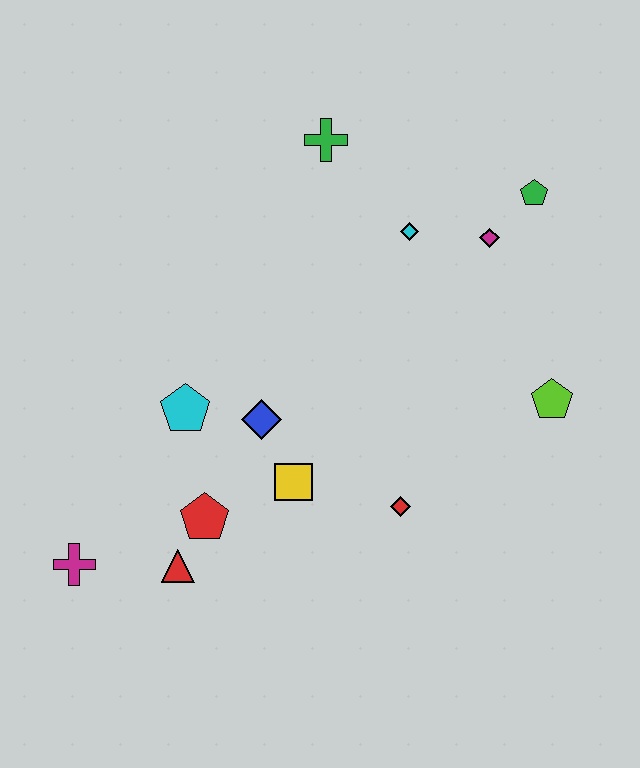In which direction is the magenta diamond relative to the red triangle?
The magenta diamond is above the red triangle.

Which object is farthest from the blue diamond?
The green pentagon is farthest from the blue diamond.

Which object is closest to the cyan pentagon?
The blue diamond is closest to the cyan pentagon.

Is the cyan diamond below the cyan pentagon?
No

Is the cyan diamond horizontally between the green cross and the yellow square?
No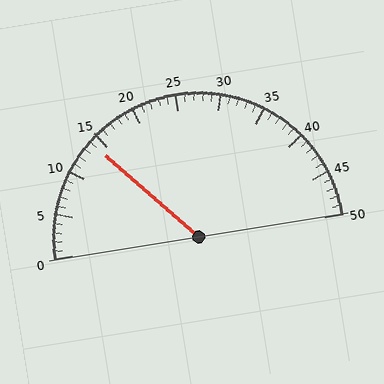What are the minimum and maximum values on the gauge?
The gauge ranges from 0 to 50.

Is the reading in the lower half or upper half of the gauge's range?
The reading is in the lower half of the range (0 to 50).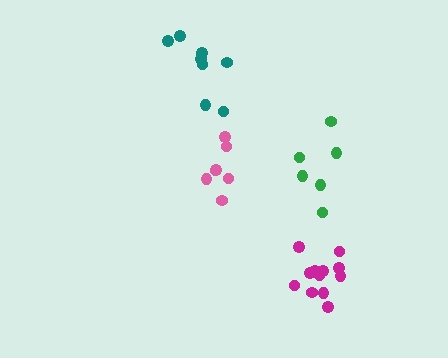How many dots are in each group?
Group 1: 7 dots, Group 2: 6 dots, Group 3: 12 dots, Group 4: 8 dots (33 total).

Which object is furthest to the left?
The teal cluster is leftmost.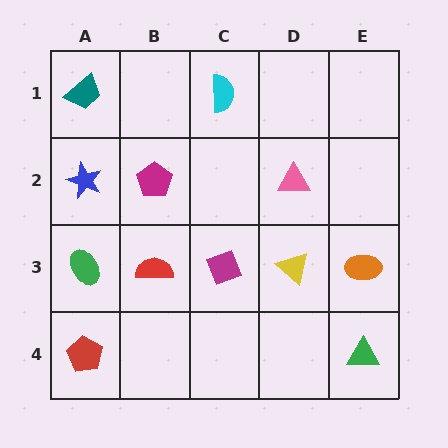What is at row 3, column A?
A green ellipse.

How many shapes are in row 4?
2 shapes.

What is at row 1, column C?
A cyan semicircle.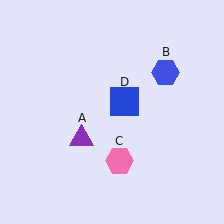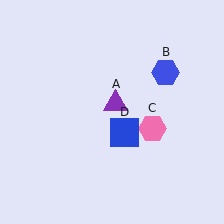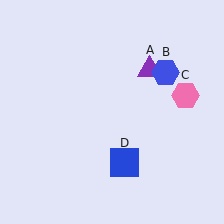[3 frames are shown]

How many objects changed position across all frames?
3 objects changed position: purple triangle (object A), pink hexagon (object C), blue square (object D).